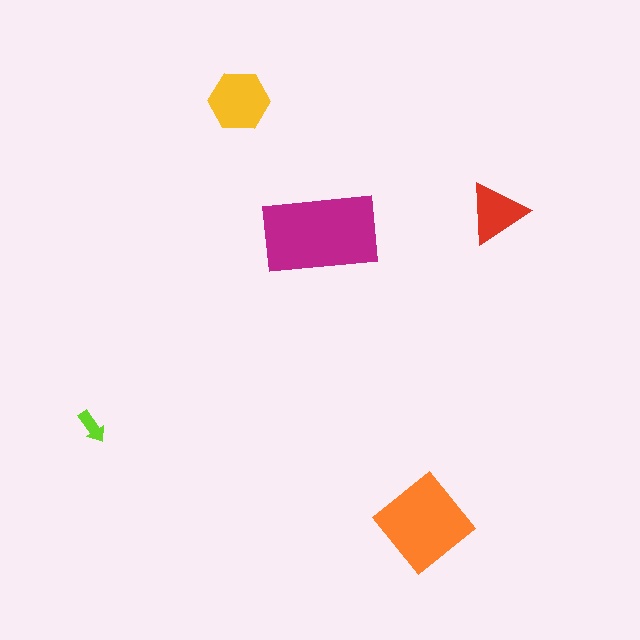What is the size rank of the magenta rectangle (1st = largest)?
1st.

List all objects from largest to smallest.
The magenta rectangle, the orange diamond, the yellow hexagon, the red triangle, the lime arrow.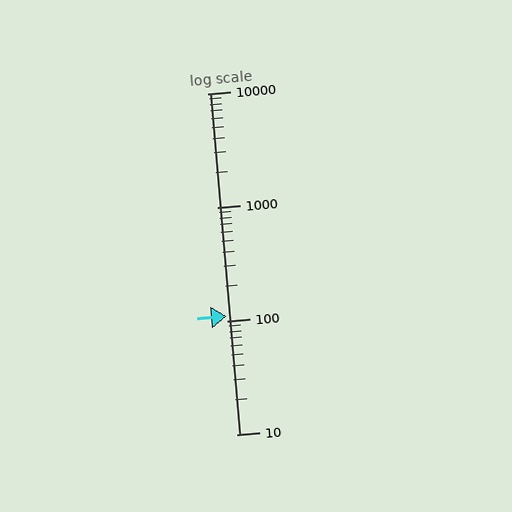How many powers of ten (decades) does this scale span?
The scale spans 3 decades, from 10 to 10000.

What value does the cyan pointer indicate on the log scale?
The pointer indicates approximately 110.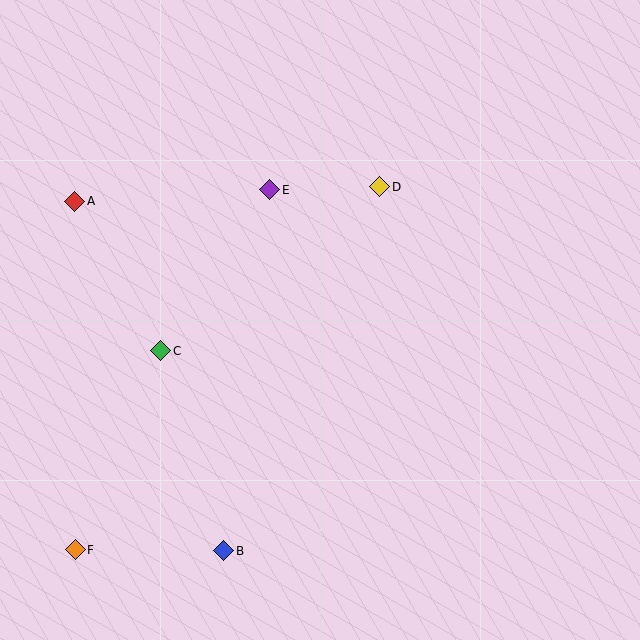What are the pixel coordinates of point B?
Point B is at (224, 551).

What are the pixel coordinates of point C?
Point C is at (161, 351).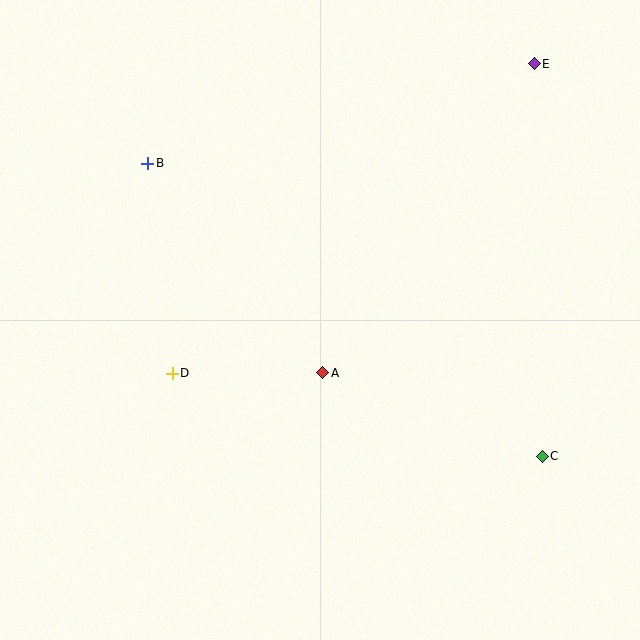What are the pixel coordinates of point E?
Point E is at (534, 64).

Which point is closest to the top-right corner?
Point E is closest to the top-right corner.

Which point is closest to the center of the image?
Point A at (323, 373) is closest to the center.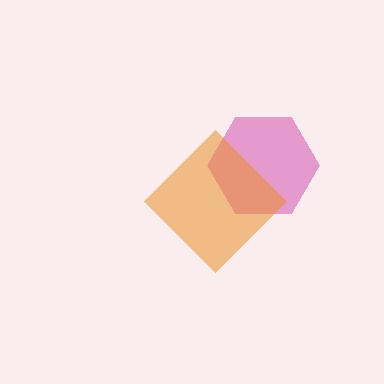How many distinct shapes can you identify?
There are 2 distinct shapes: a magenta hexagon, an orange diamond.